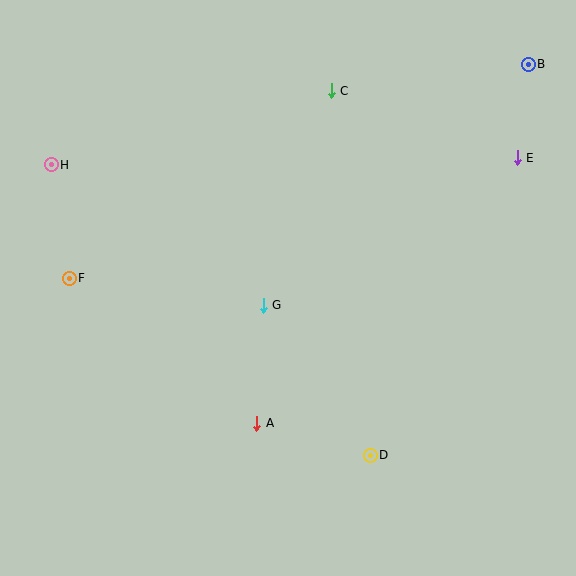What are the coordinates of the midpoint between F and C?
The midpoint between F and C is at (200, 185).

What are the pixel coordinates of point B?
Point B is at (528, 64).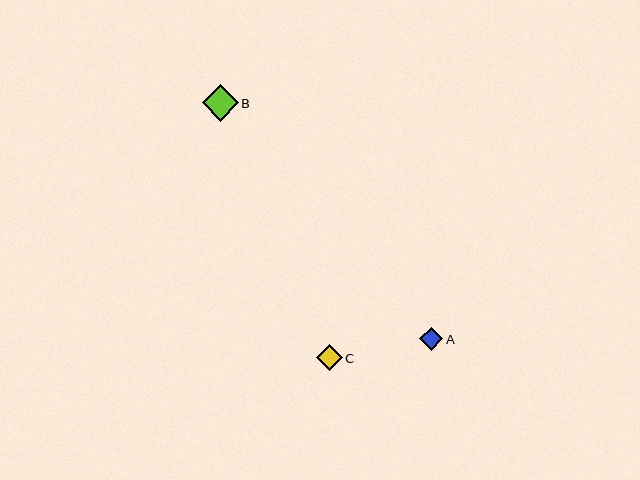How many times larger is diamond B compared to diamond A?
Diamond B is approximately 1.6 times the size of diamond A.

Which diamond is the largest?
Diamond B is the largest with a size of approximately 36 pixels.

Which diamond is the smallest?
Diamond A is the smallest with a size of approximately 23 pixels.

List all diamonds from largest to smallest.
From largest to smallest: B, C, A.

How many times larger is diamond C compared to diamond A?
Diamond C is approximately 1.1 times the size of diamond A.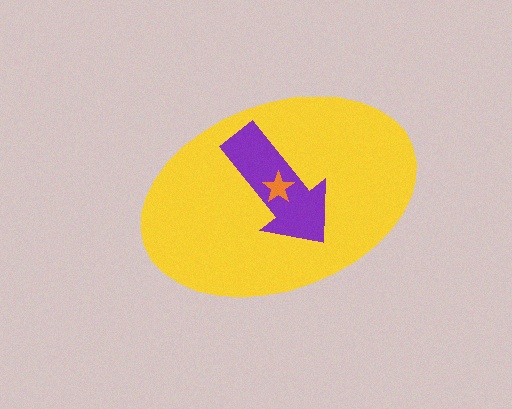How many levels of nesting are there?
3.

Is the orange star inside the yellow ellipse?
Yes.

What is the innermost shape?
The orange star.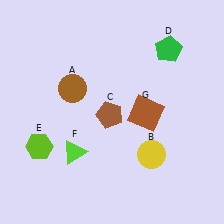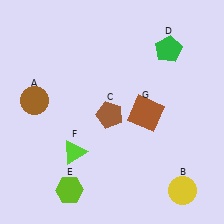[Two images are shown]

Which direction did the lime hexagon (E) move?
The lime hexagon (E) moved down.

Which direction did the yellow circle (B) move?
The yellow circle (B) moved down.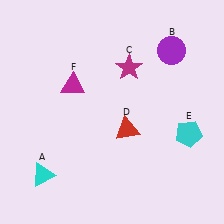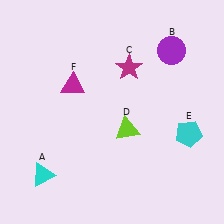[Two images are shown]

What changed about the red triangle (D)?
In Image 1, D is red. In Image 2, it changed to lime.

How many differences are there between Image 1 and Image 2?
There is 1 difference between the two images.